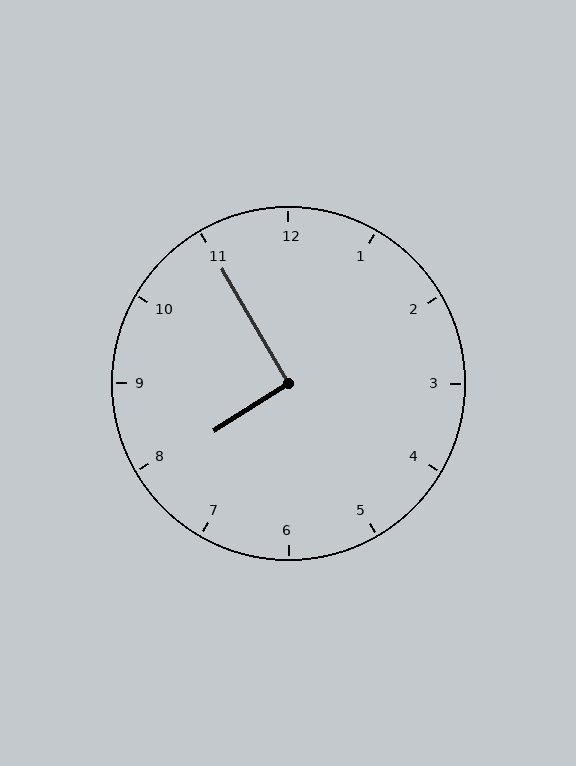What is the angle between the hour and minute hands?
Approximately 92 degrees.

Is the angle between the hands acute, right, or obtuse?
It is right.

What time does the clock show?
7:55.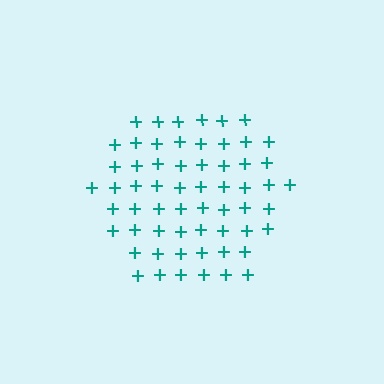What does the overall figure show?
The overall figure shows a hexagon.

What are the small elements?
The small elements are plus signs.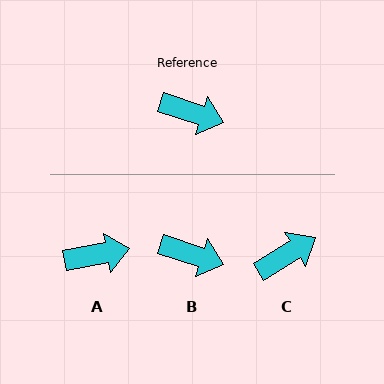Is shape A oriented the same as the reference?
No, it is off by about 28 degrees.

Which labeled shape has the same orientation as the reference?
B.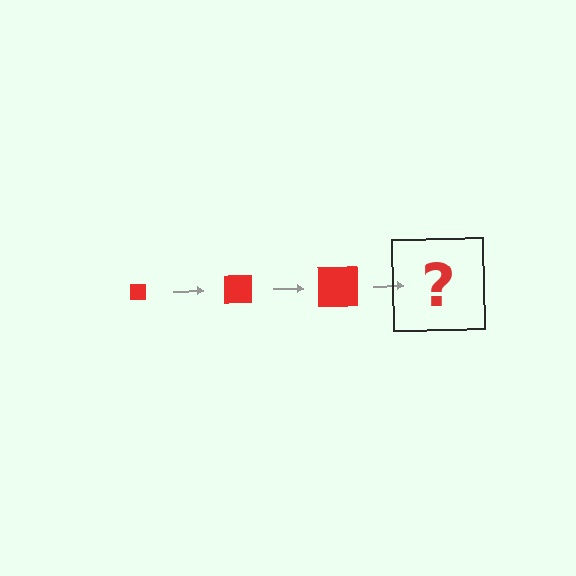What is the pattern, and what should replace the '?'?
The pattern is that the square gets progressively larger each step. The '?' should be a red square, larger than the previous one.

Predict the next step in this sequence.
The next step is a red square, larger than the previous one.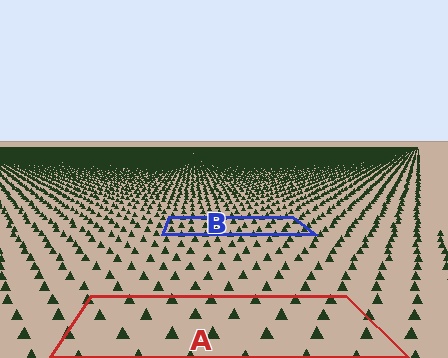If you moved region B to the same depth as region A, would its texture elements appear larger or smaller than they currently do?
They would appear larger. At a closer depth, the same texture elements are projected at a bigger on-screen size.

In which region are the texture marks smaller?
The texture marks are smaller in region B, because it is farther away.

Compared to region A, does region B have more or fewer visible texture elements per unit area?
Region B has more texture elements per unit area — they are packed more densely because it is farther away.